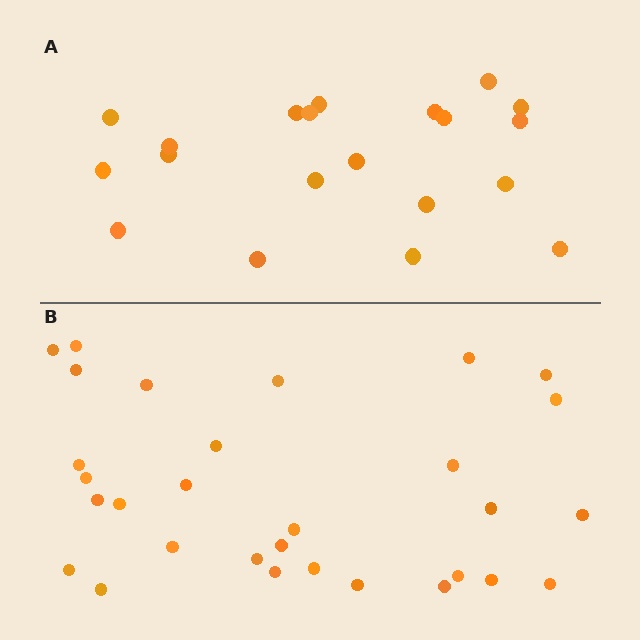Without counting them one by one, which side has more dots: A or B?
Region B (the bottom region) has more dots.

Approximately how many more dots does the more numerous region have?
Region B has roughly 10 or so more dots than region A.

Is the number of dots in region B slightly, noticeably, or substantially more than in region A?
Region B has substantially more. The ratio is roughly 1.5 to 1.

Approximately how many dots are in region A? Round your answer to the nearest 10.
About 20 dots.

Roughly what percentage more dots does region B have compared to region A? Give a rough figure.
About 50% more.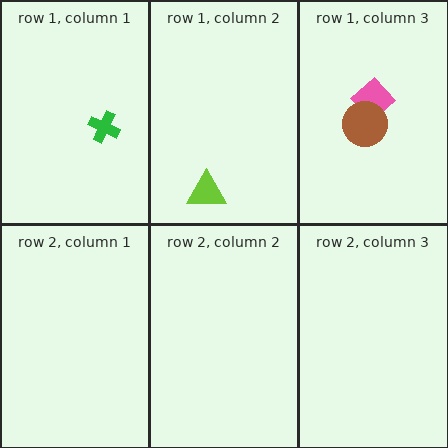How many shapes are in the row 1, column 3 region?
2.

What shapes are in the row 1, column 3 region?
The pink diamond, the brown circle.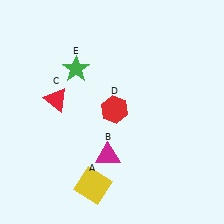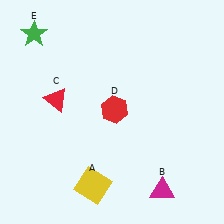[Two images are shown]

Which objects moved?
The objects that moved are: the magenta triangle (B), the green star (E).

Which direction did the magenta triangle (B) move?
The magenta triangle (B) moved right.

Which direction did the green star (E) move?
The green star (E) moved left.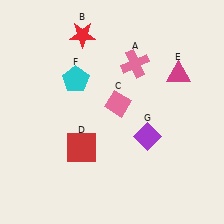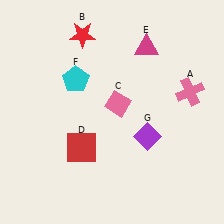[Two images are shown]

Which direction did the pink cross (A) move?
The pink cross (A) moved right.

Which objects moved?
The objects that moved are: the pink cross (A), the magenta triangle (E).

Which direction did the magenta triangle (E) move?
The magenta triangle (E) moved left.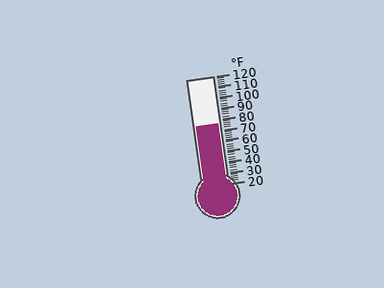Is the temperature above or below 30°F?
The temperature is above 30°F.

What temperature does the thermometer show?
The thermometer shows approximately 76°F.